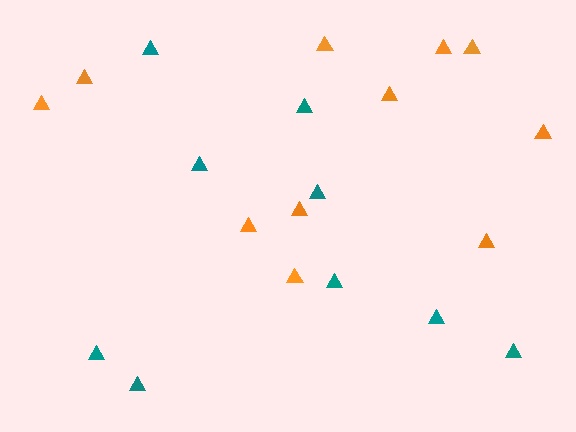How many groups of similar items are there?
There are 2 groups: one group of teal triangles (9) and one group of orange triangles (11).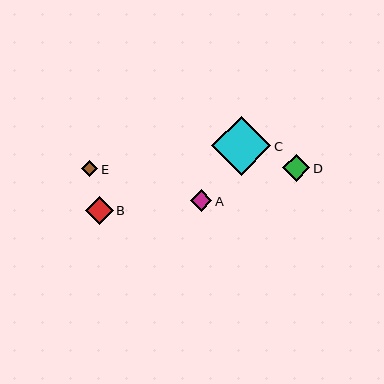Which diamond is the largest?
Diamond C is the largest with a size of approximately 59 pixels.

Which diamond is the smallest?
Diamond E is the smallest with a size of approximately 16 pixels.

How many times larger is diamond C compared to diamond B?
Diamond C is approximately 2.1 times the size of diamond B.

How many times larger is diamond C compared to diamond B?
Diamond C is approximately 2.1 times the size of diamond B.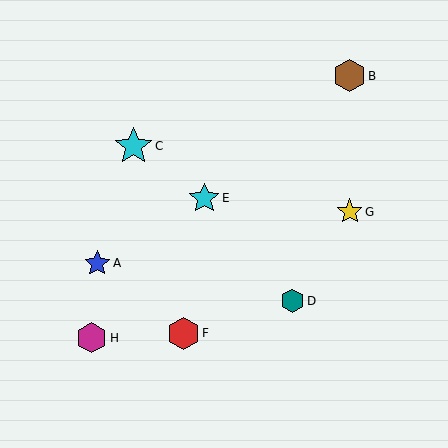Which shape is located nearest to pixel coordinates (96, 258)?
The blue star (labeled A) at (97, 263) is nearest to that location.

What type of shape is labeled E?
Shape E is a cyan star.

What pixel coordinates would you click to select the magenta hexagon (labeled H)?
Click at (92, 337) to select the magenta hexagon H.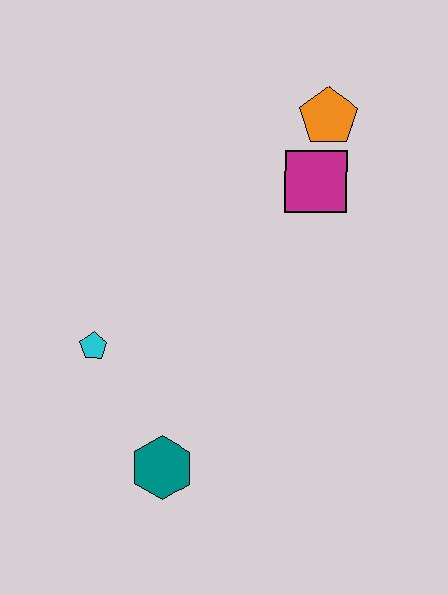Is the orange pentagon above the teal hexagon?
Yes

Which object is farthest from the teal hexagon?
The orange pentagon is farthest from the teal hexagon.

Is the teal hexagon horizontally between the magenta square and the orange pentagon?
No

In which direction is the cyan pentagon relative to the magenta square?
The cyan pentagon is to the left of the magenta square.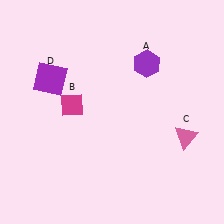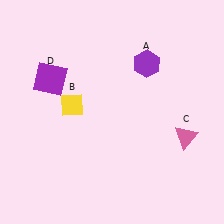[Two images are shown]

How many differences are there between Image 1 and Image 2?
There is 1 difference between the two images.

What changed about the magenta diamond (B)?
In Image 1, B is magenta. In Image 2, it changed to yellow.